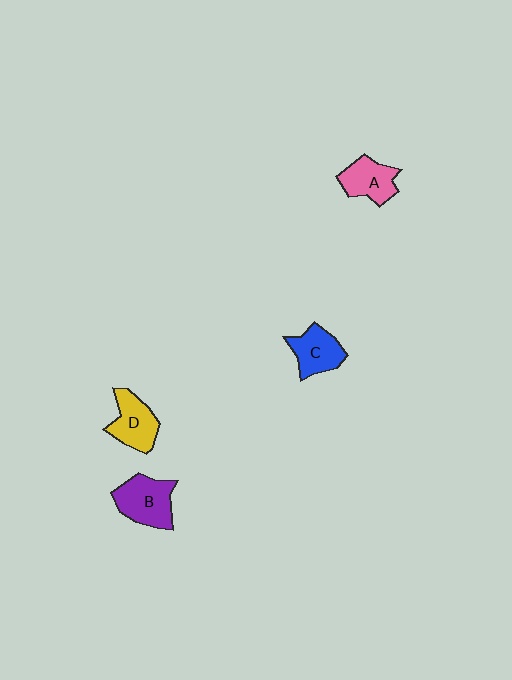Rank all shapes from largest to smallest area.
From largest to smallest: B (purple), D (yellow), A (pink), C (blue).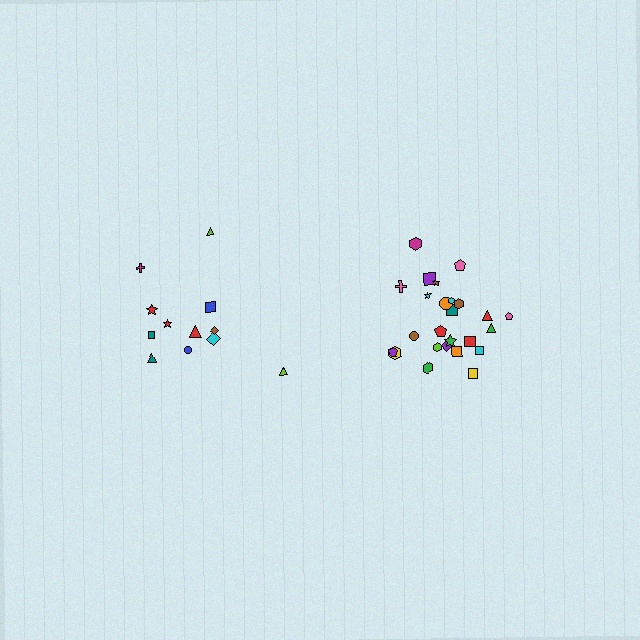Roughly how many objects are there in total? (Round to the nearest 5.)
Roughly 35 objects in total.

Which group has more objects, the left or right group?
The right group.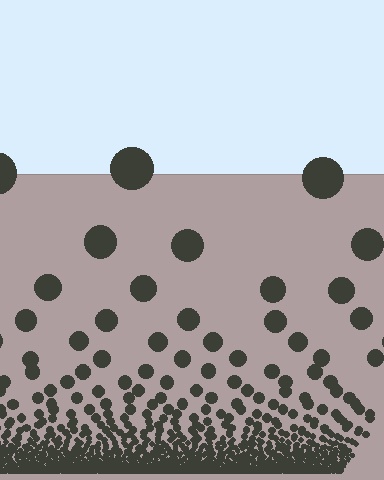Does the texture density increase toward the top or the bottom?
Density increases toward the bottom.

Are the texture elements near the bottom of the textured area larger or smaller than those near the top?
Smaller. The gradient is inverted — elements near the bottom are smaller and denser.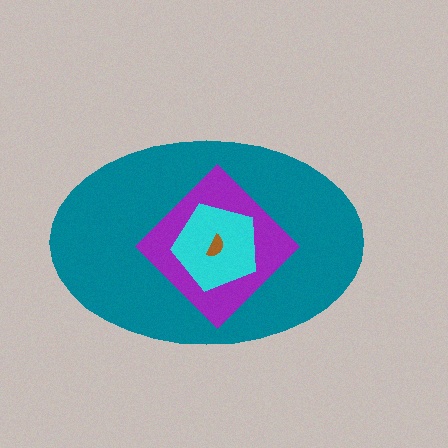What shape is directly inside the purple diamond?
The cyan pentagon.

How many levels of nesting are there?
4.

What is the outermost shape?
The teal ellipse.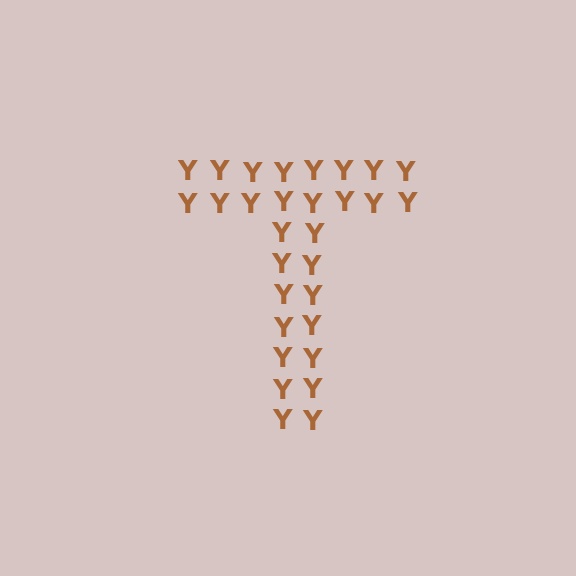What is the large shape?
The large shape is the letter T.